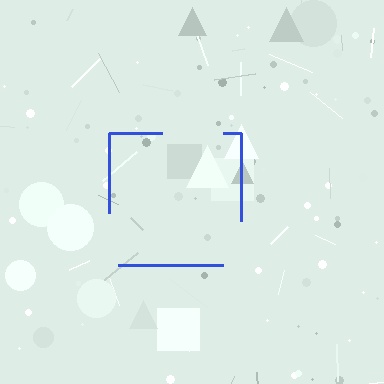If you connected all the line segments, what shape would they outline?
They would outline a square.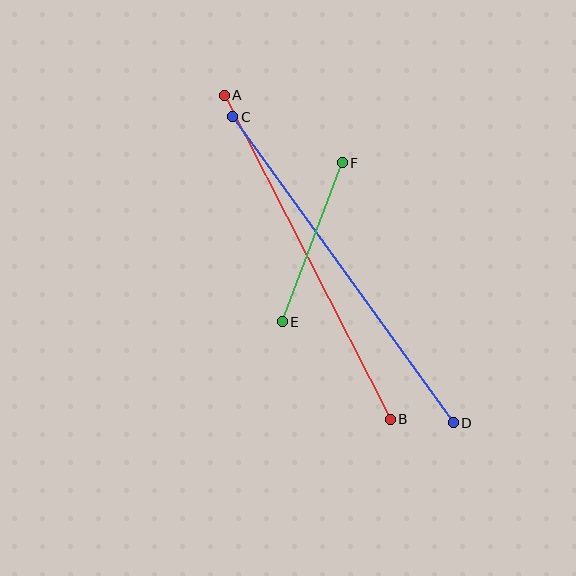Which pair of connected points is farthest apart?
Points C and D are farthest apart.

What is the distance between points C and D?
The distance is approximately 377 pixels.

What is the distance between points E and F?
The distance is approximately 170 pixels.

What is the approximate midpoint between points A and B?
The midpoint is at approximately (307, 257) pixels.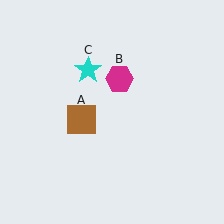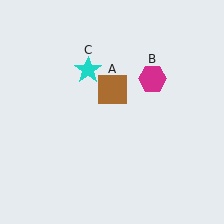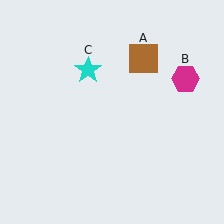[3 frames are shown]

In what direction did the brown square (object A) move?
The brown square (object A) moved up and to the right.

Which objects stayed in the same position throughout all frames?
Cyan star (object C) remained stationary.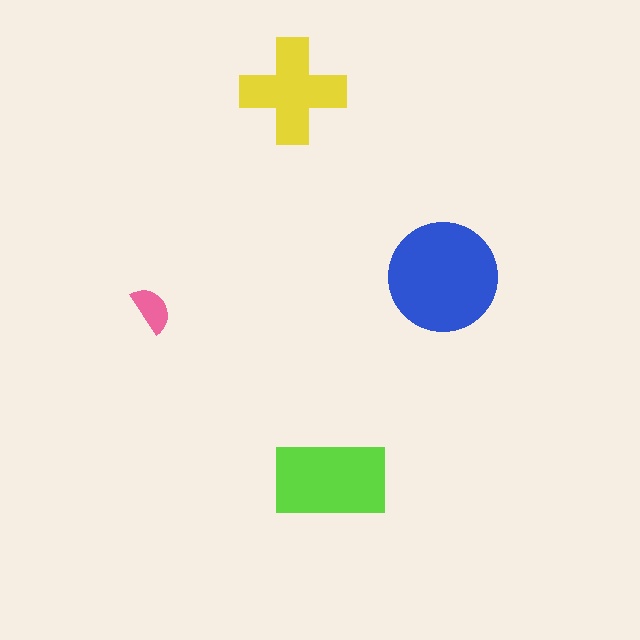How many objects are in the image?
There are 4 objects in the image.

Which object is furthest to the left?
The pink semicircle is leftmost.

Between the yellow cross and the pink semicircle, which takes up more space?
The yellow cross.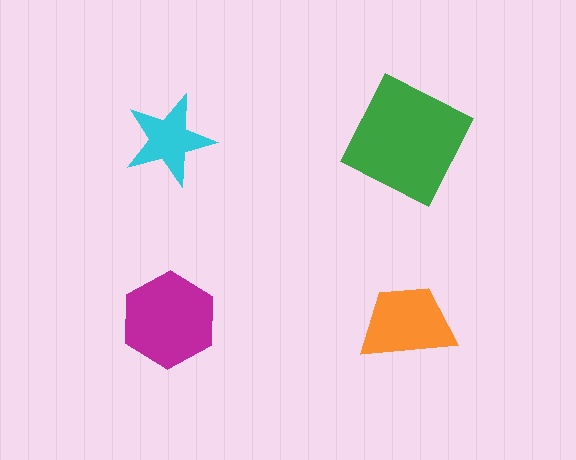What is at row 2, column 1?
A magenta hexagon.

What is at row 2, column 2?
An orange trapezoid.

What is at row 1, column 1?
A cyan star.